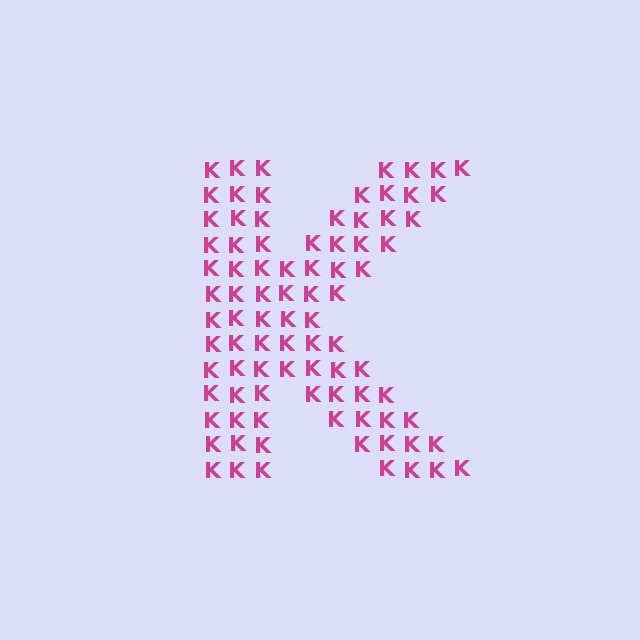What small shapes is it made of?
It is made of small letter K's.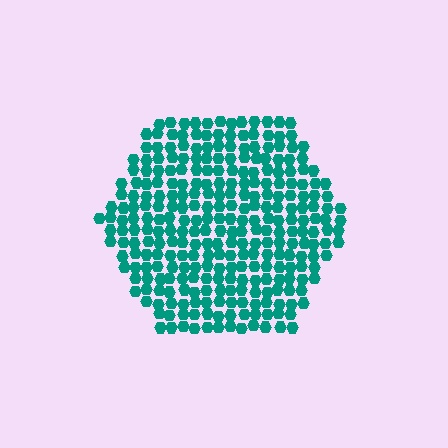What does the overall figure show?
The overall figure shows a hexagon.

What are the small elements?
The small elements are hexagons.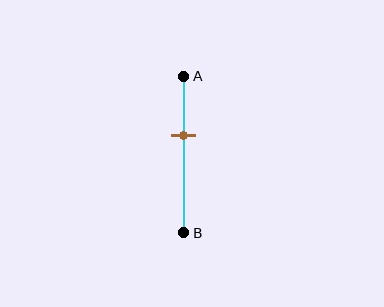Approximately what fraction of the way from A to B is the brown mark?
The brown mark is approximately 40% of the way from A to B.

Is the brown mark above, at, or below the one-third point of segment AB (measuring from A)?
The brown mark is below the one-third point of segment AB.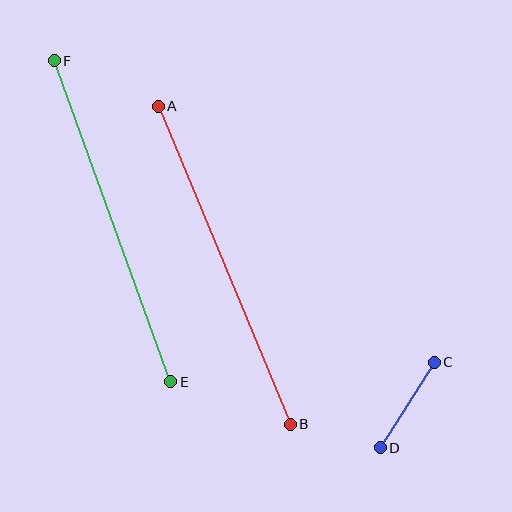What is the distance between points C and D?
The distance is approximately 101 pixels.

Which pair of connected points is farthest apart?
Points A and B are farthest apart.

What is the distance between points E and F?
The distance is approximately 342 pixels.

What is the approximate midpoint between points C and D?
The midpoint is at approximately (407, 405) pixels.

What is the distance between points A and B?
The distance is approximately 344 pixels.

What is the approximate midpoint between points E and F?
The midpoint is at approximately (113, 221) pixels.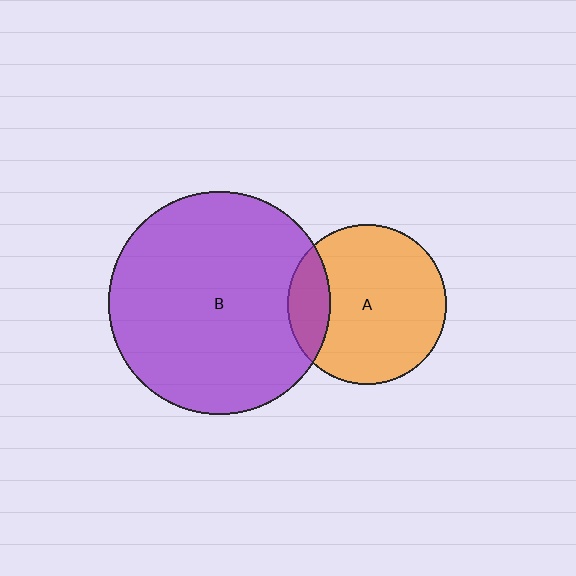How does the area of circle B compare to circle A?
Approximately 1.9 times.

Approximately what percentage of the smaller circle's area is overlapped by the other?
Approximately 20%.